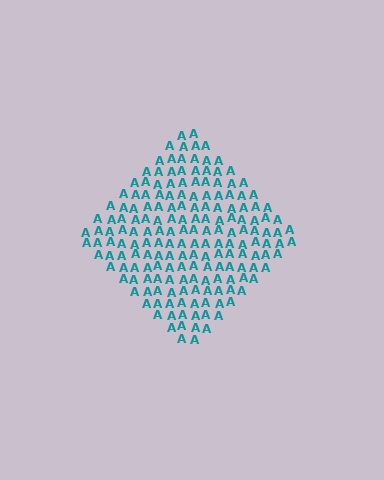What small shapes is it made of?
It is made of small letter A's.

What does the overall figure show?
The overall figure shows a diamond.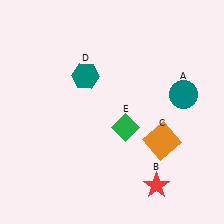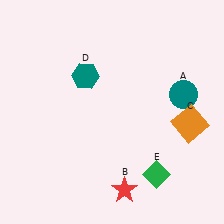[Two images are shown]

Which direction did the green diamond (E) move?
The green diamond (E) moved down.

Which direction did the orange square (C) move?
The orange square (C) moved right.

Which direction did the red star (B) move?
The red star (B) moved left.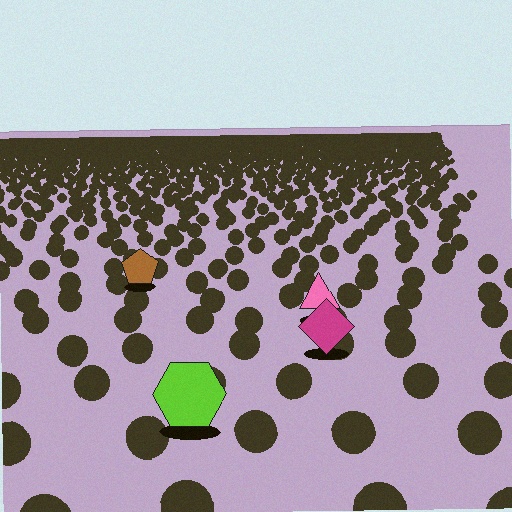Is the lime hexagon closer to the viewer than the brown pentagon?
Yes. The lime hexagon is closer — you can tell from the texture gradient: the ground texture is coarser near it.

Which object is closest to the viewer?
The lime hexagon is closest. The texture marks near it are larger and more spread out.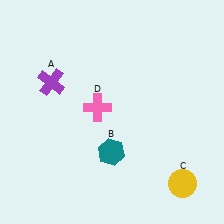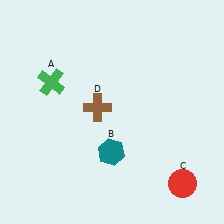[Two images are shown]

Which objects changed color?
A changed from purple to green. C changed from yellow to red. D changed from pink to brown.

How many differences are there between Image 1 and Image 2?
There are 3 differences between the two images.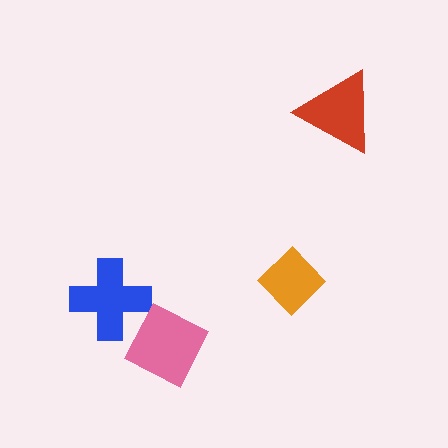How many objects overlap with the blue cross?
1 object overlaps with the blue cross.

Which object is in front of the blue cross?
The pink diamond is in front of the blue cross.